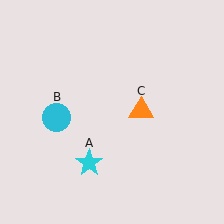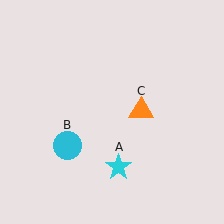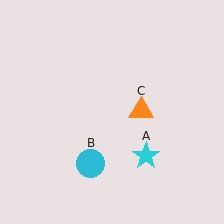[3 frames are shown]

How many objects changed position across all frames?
2 objects changed position: cyan star (object A), cyan circle (object B).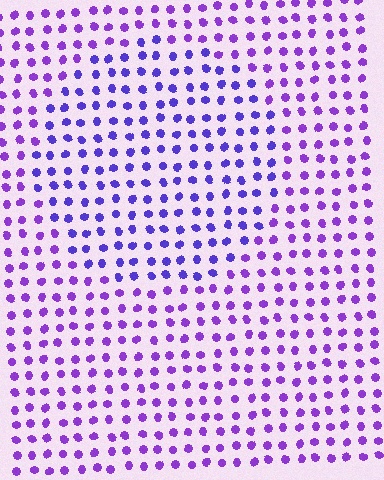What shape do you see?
I see a circle.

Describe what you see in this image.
The image is filled with small purple elements in a uniform arrangement. A circle-shaped region is visible where the elements are tinted to a slightly different hue, forming a subtle color boundary.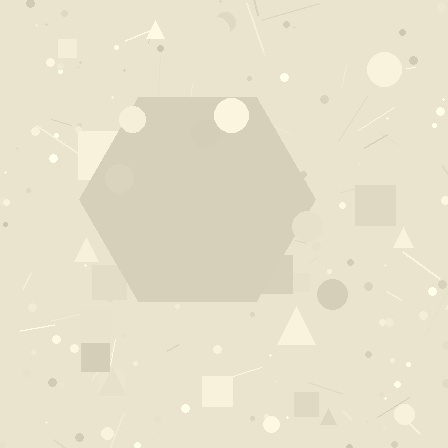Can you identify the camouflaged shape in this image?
The camouflaged shape is a hexagon.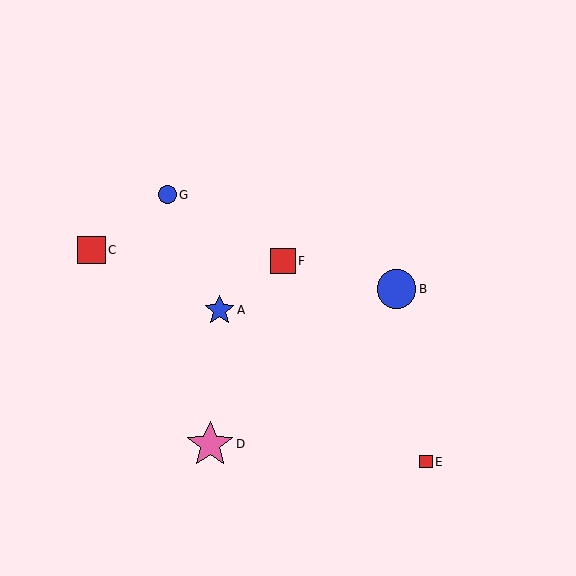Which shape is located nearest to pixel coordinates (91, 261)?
The red square (labeled C) at (91, 250) is nearest to that location.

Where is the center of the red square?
The center of the red square is at (91, 250).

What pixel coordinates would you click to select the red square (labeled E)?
Click at (426, 462) to select the red square E.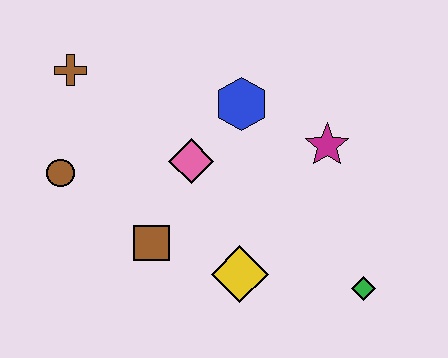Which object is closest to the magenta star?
The blue hexagon is closest to the magenta star.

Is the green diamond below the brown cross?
Yes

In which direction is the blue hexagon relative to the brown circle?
The blue hexagon is to the right of the brown circle.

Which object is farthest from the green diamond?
The brown cross is farthest from the green diamond.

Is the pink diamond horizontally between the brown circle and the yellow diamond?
Yes